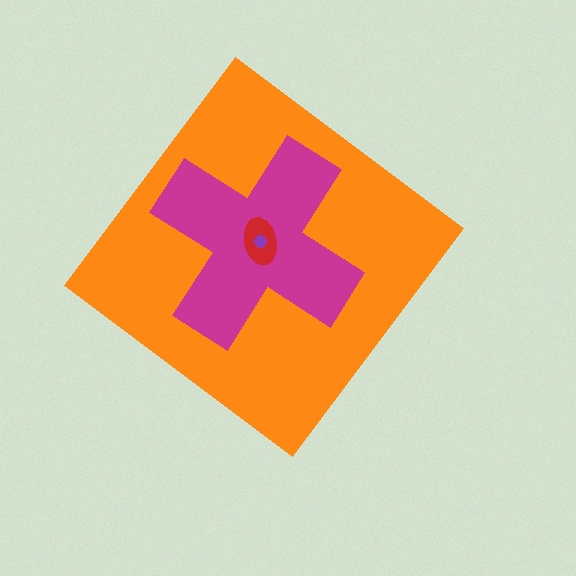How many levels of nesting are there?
4.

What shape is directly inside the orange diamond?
The magenta cross.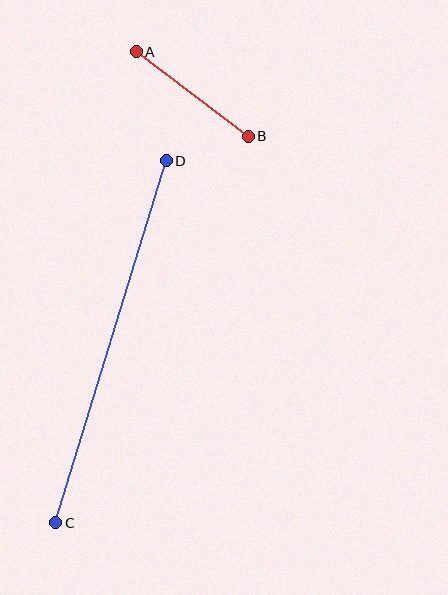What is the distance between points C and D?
The distance is approximately 378 pixels.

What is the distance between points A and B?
The distance is approximately 140 pixels.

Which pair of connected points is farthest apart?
Points C and D are farthest apart.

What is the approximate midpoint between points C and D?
The midpoint is at approximately (111, 342) pixels.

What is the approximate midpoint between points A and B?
The midpoint is at approximately (192, 94) pixels.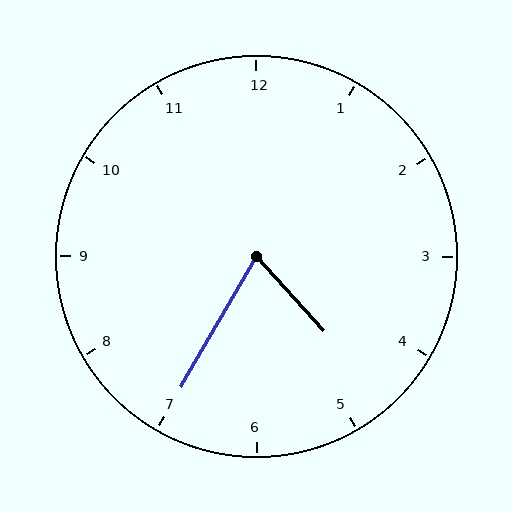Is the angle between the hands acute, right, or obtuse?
It is acute.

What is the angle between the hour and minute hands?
Approximately 72 degrees.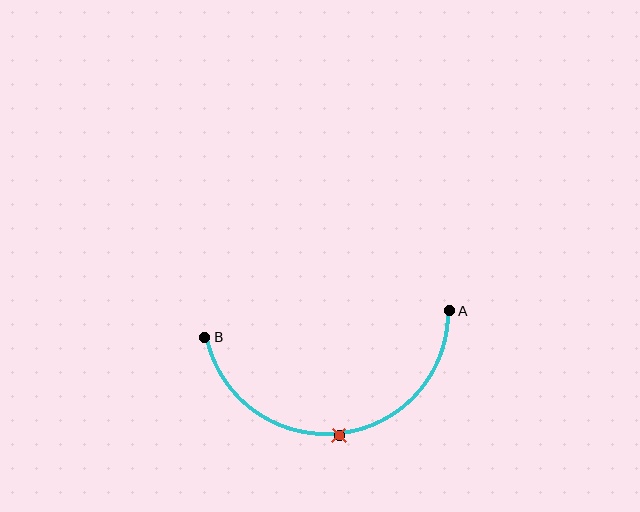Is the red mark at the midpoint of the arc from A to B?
Yes. The red mark lies on the arc at equal arc-length from both A and B — it is the arc midpoint.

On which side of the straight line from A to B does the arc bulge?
The arc bulges below the straight line connecting A and B.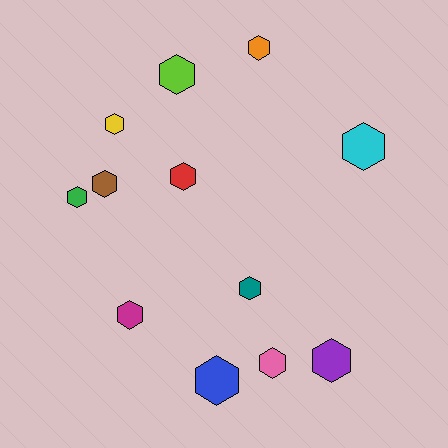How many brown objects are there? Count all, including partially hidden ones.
There is 1 brown object.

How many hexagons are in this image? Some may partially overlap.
There are 12 hexagons.